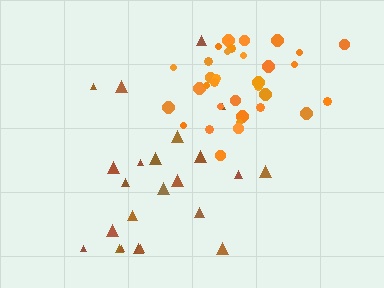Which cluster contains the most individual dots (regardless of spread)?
Orange (33).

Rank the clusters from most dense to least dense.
orange, brown.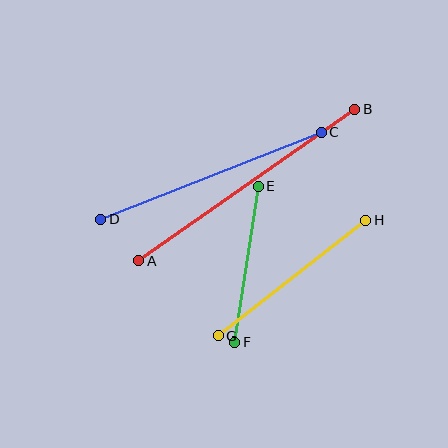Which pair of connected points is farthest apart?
Points A and B are farthest apart.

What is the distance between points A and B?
The distance is approximately 264 pixels.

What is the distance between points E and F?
The distance is approximately 158 pixels.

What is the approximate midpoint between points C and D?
The midpoint is at approximately (211, 176) pixels.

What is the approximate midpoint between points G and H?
The midpoint is at approximately (292, 278) pixels.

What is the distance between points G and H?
The distance is approximately 187 pixels.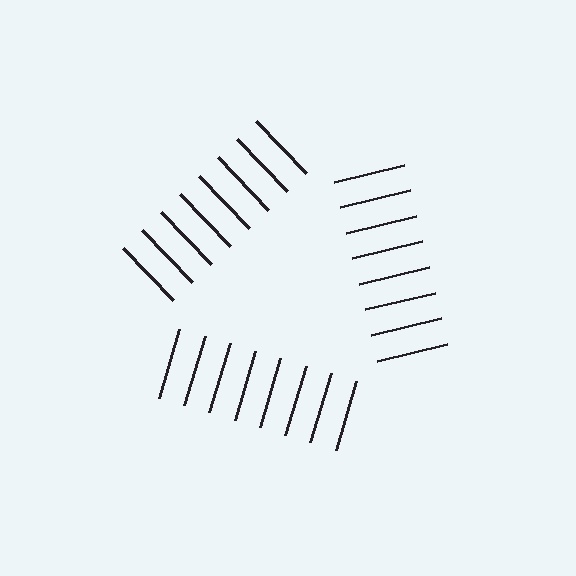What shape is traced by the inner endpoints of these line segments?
An illusory triangle — the line segments terminate on its edges but no continuous stroke is drawn.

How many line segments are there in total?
24 — 8 along each of the 3 edges.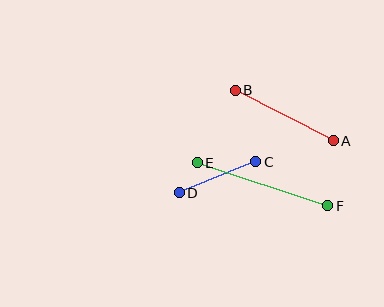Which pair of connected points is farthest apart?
Points E and F are farthest apart.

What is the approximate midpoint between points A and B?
The midpoint is at approximately (284, 115) pixels.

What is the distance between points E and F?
The distance is approximately 138 pixels.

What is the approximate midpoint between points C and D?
The midpoint is at approximately (217, 177) pixels.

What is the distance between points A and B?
The distance is approximately 110 pixels.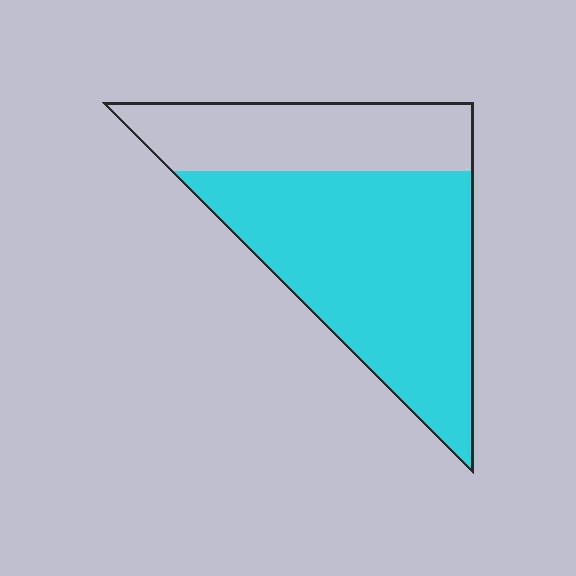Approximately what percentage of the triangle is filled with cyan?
Approximately 65%.